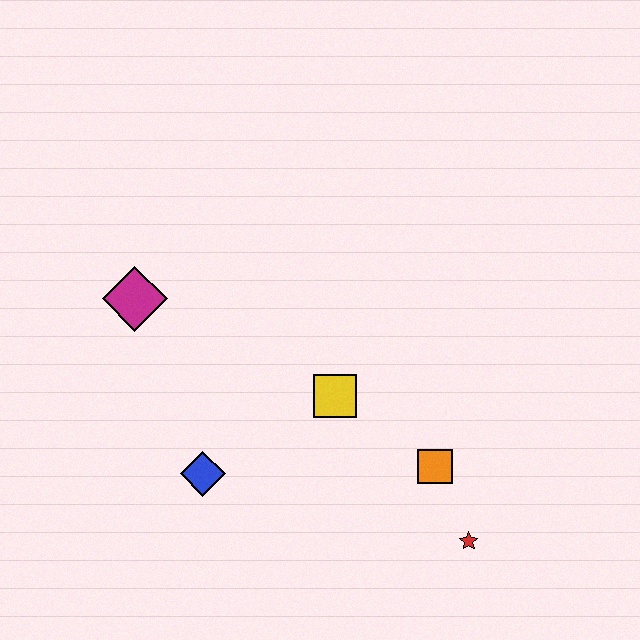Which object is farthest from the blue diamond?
The red star is farthest from the blue diamond.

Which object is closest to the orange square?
The red star is closest to the orange square.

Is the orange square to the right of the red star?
No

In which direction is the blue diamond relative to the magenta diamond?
The blue diamond is below the magenta diamond.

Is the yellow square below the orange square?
No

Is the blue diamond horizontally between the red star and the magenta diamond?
Yes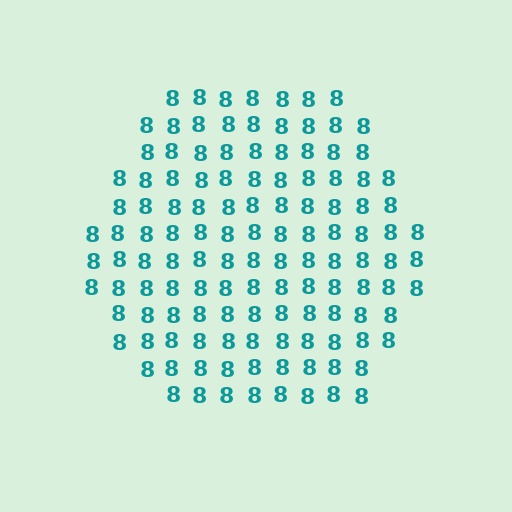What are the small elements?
The small elements are digit 8's.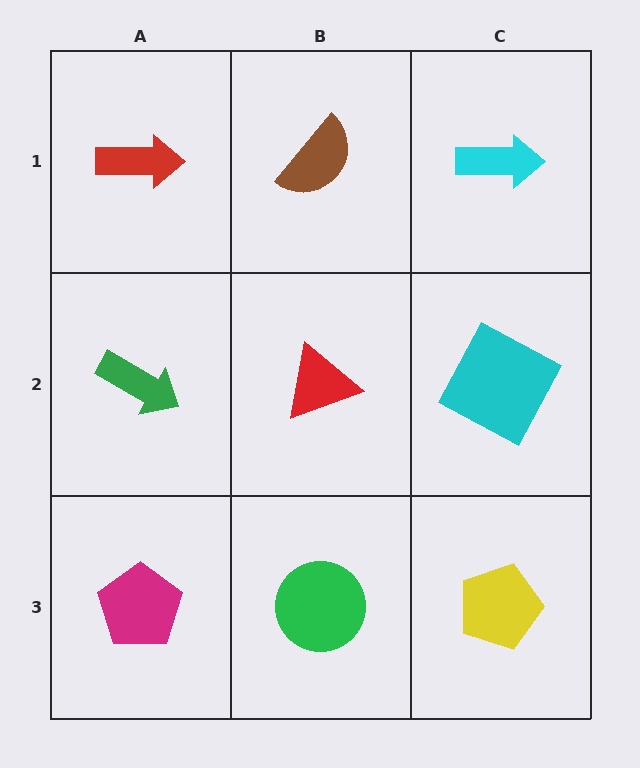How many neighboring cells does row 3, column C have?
2.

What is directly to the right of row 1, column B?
A cyan arrow.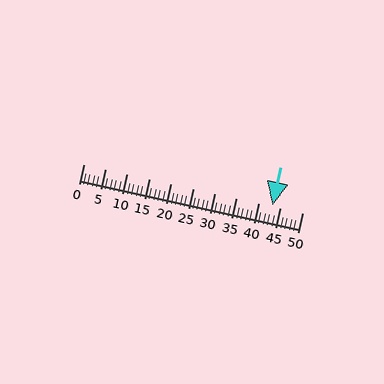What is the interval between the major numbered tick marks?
The major tick marks are spaced 5 units apart.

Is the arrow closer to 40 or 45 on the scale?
The arrow is closer to 45.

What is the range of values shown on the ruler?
The ruler shows values from 0 to 50.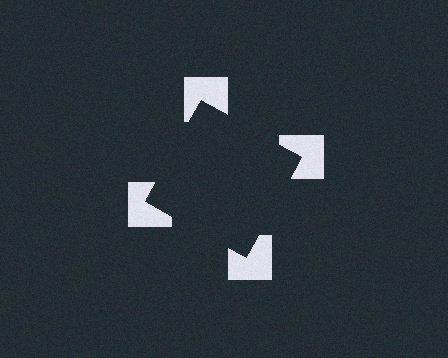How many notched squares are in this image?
There are 4 — one at each vertex of the illusory square.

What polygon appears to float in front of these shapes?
An illusory square — its edges are inferred from the aligned wedge cuts in the notched squares, not physically drawn.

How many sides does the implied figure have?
4 sides.